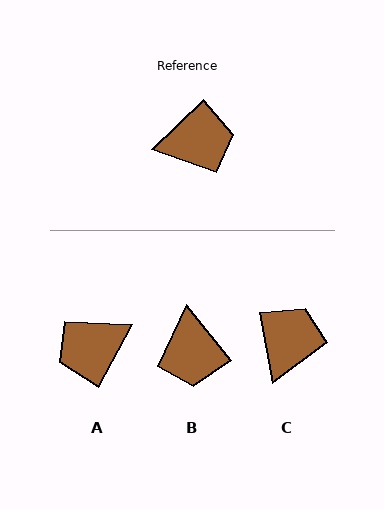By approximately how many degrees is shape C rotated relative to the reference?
Approximately 56 degrees counter-clockwise.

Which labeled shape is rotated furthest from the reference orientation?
A, about 163 degrees away.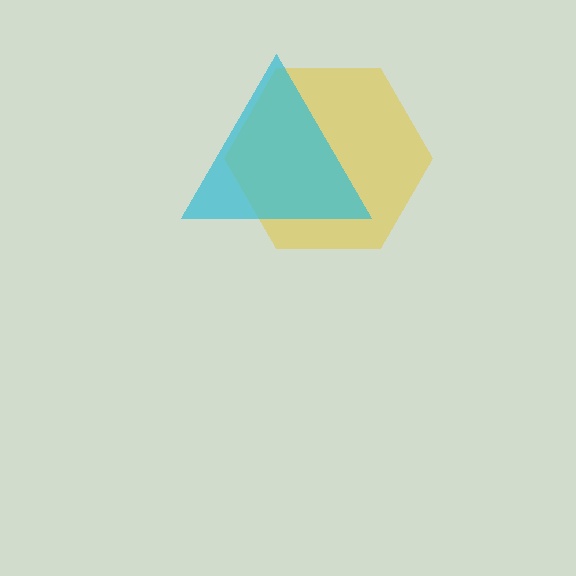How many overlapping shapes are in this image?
There are 2 overlapping shapes in the image.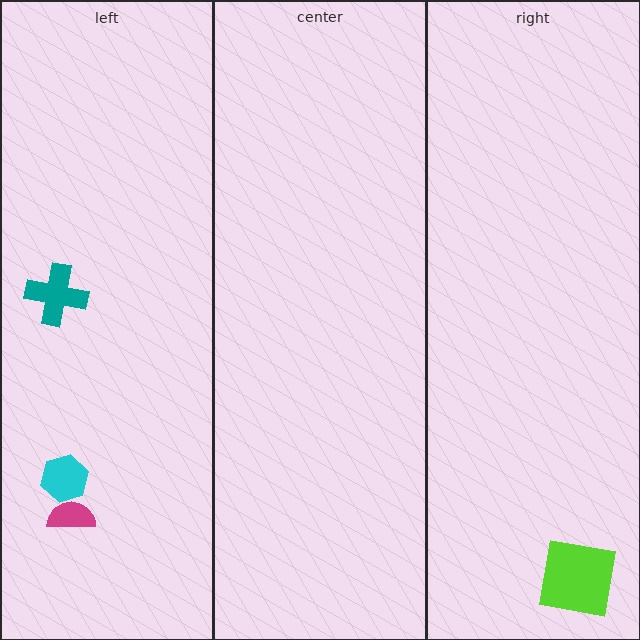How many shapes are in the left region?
3.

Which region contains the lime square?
The right region.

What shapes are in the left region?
The cyan hexagon, the teal cross, the magenta semicircle.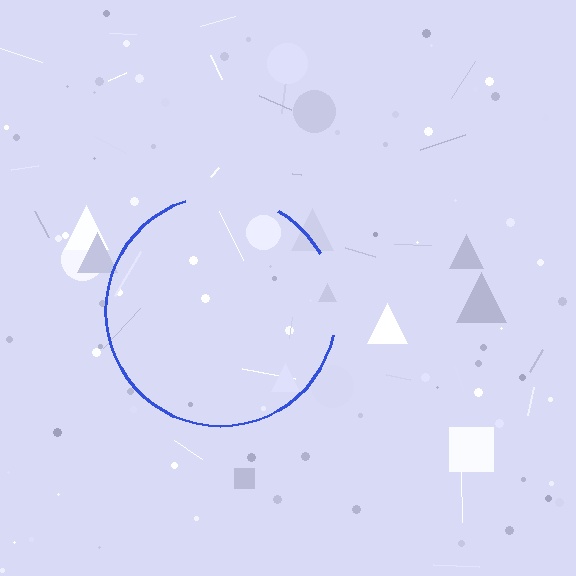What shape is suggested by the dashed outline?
The dashed outline suggests a circle.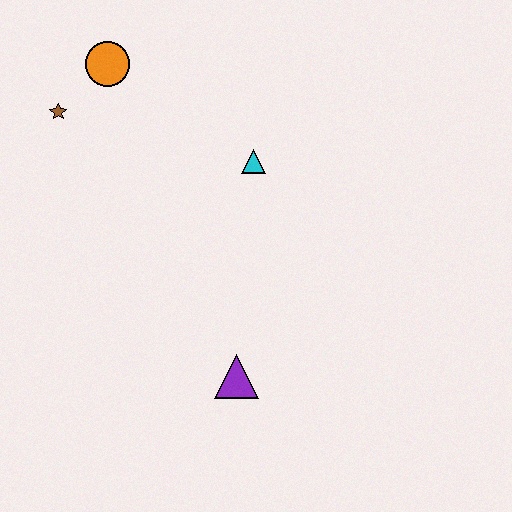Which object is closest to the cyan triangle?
The orange circle is closest to the cyan triangle.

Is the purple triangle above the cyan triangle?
No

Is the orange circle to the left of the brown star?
No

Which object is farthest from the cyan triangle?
The purple triangle is farthest from the cyan triangle.